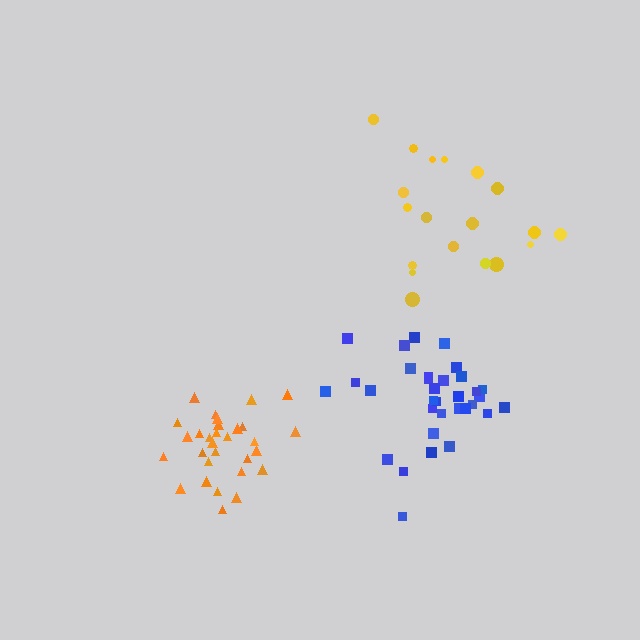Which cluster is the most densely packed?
Orange.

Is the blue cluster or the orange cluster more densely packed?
Orange.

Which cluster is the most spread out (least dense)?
Yellow.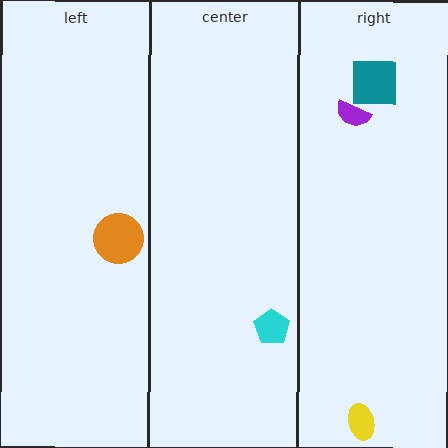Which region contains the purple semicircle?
The right region.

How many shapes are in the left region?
1.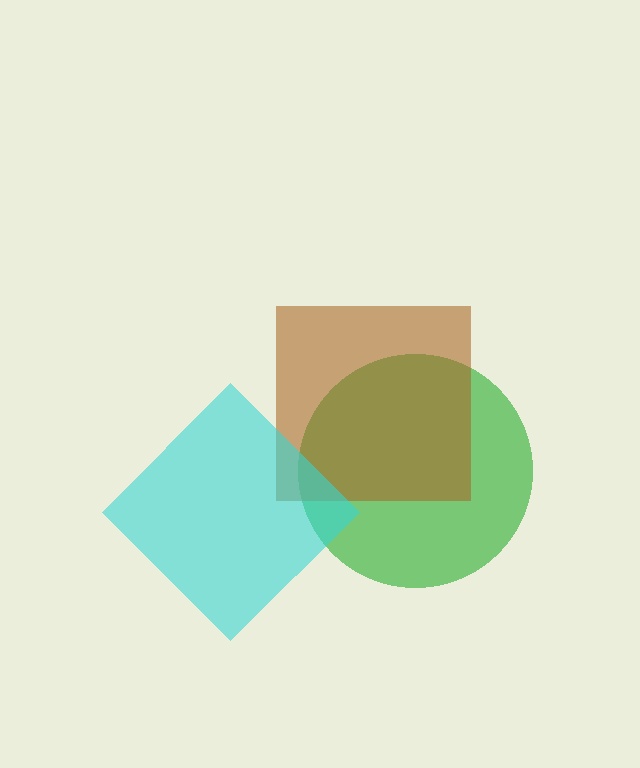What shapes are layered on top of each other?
The layered shapes are: a green circle, a brown square, a cyan diamond.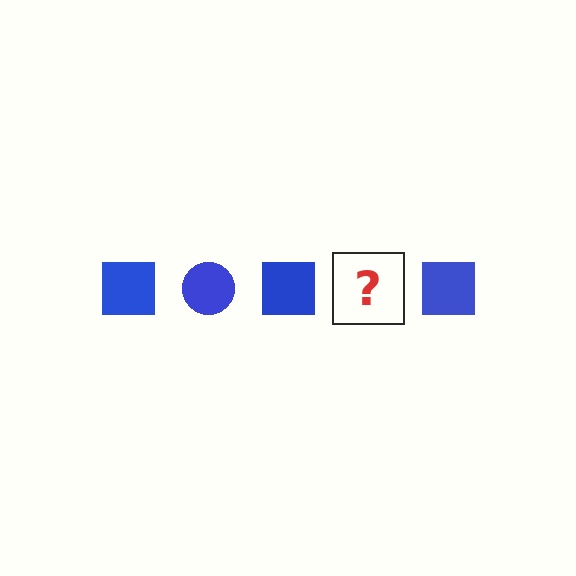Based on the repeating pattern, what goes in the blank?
The blank should be a blue circle.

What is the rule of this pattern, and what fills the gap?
The rule is that the pattern cycles through square, circle shapes in blue. The gap should be filled with a blue circle.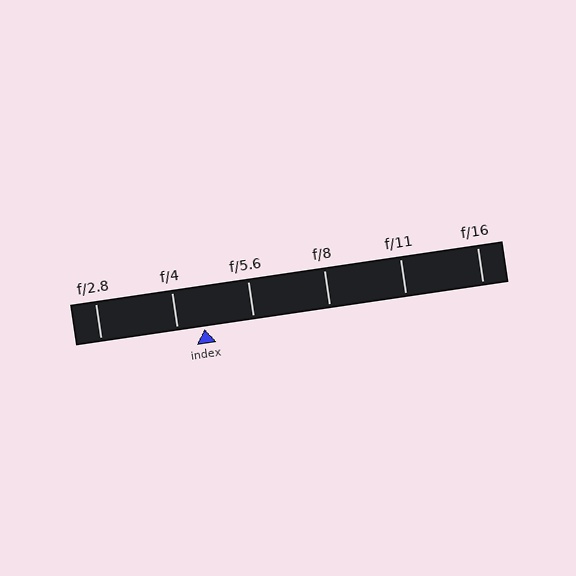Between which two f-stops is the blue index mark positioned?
The index mark is between f/4 and f/5.6.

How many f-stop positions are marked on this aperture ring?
There are 6 f-stop positions marked.